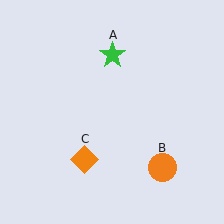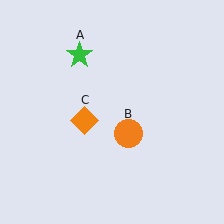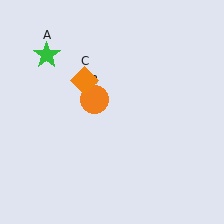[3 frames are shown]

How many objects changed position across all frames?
3 objects changed position: green star (object A), orange circle (object B), orange diamond (object C).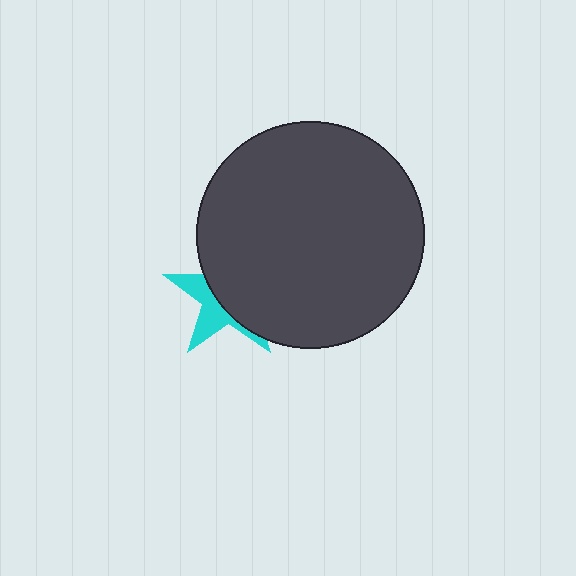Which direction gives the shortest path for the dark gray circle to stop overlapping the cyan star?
Moving right gives the shortest separation.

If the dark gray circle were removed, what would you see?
You would see the complete cyan star.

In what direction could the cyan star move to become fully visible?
The cyan star could move left. That would shift it out from behind the dark gray circle entirely.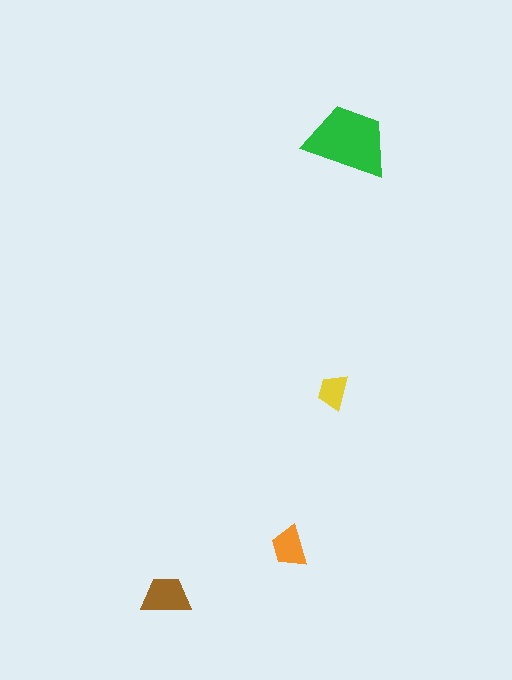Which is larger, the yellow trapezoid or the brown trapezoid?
The brown one.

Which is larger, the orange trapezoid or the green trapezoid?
The green one.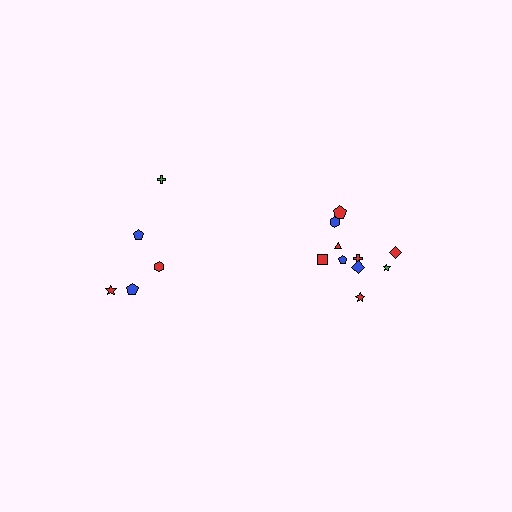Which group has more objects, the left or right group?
The right group.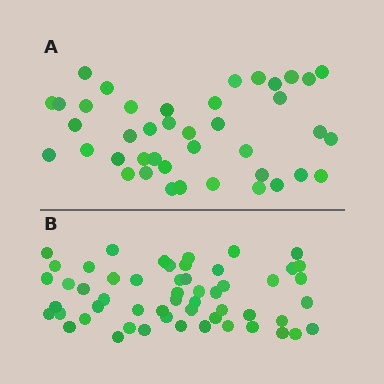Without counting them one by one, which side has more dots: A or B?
Region B (the bottom region) has more dots.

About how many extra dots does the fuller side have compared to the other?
Region B has approximately 15 more dots than region A.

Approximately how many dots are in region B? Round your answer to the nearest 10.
About 50 dots. (The exact count is 54, which rounds to 50.)